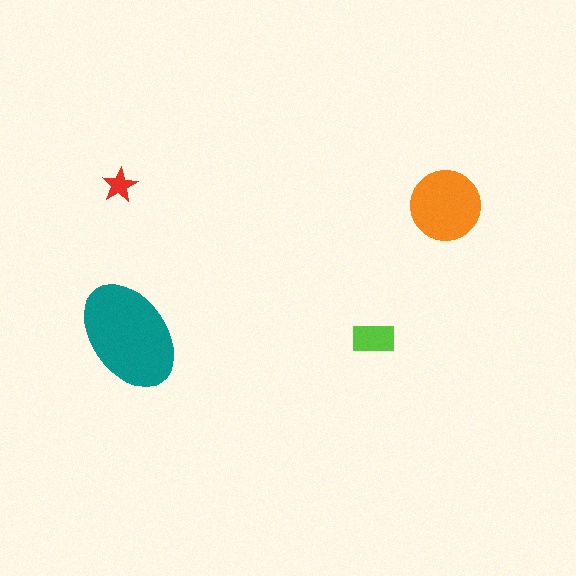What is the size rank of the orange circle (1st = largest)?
2nd.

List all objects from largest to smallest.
The teal ellipse, the orange circle, the lime rectangle, the red star.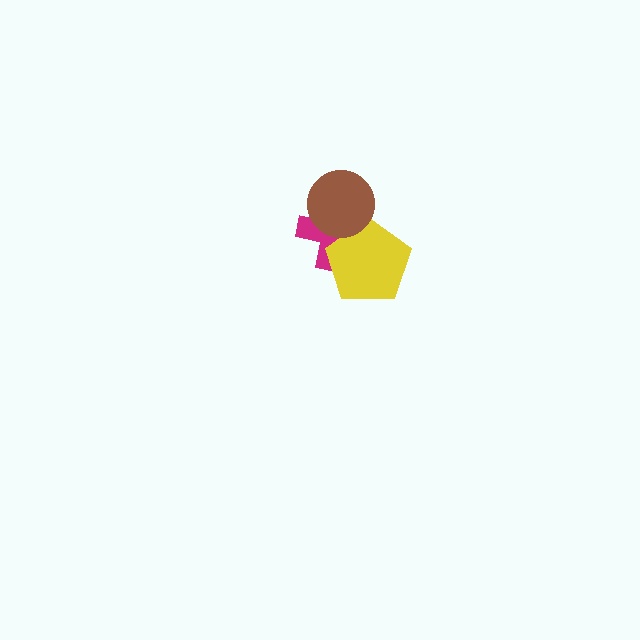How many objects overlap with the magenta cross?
2 objects overlap with the magenta cross.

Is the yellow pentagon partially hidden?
Yes, it is partially covered by another shape.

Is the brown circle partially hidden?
No, no other shape covers it.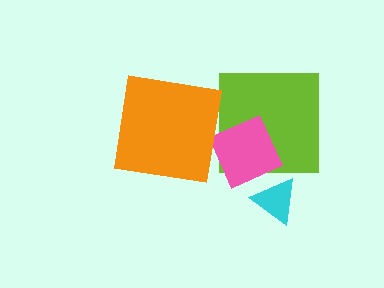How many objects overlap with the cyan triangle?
1 object overlaps with the cyan triangle.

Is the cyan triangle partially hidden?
Yes, it is partially covered by another shape.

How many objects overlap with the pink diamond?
2 objects overlap with the pink diamond.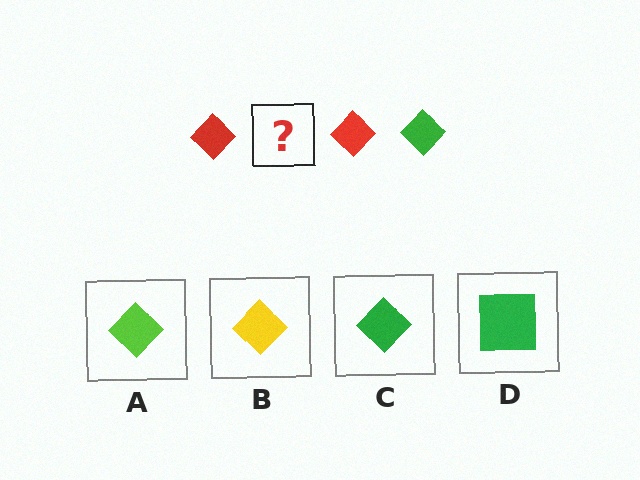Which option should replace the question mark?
Option C.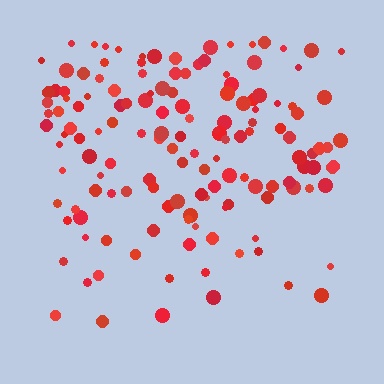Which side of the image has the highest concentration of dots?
The top.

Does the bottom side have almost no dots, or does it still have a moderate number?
Still a moderate number, just noticeably fewer than the top.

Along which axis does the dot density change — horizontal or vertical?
Vertical.